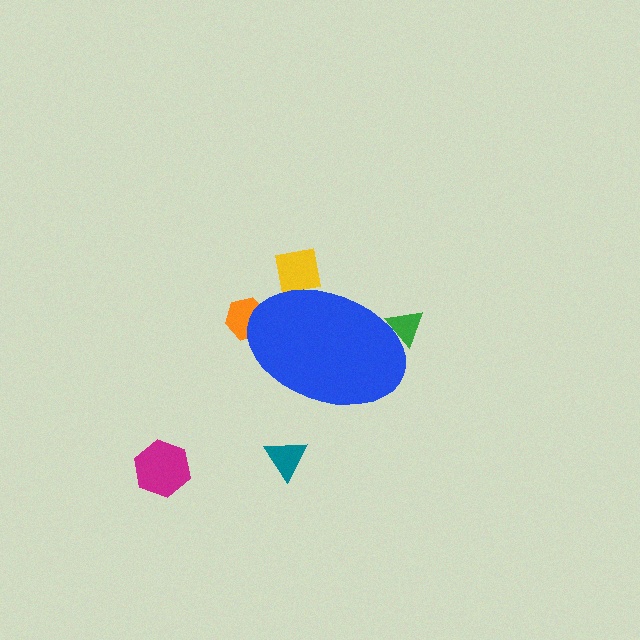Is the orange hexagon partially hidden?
Yes, the orange hexagon is partially hidden behind the blue ellipse.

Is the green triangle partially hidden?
Yes, the green triangle is partially hidden behind the blue ellipse.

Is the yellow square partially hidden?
Yes, the yellow square is partially hidden behind the blue ellipse.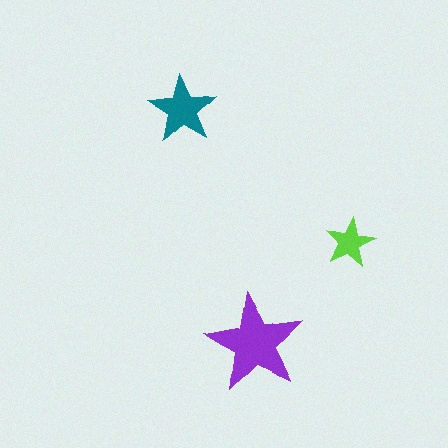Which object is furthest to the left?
The teal star is leftmost.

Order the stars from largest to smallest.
the purple one, the teal one, the lime one.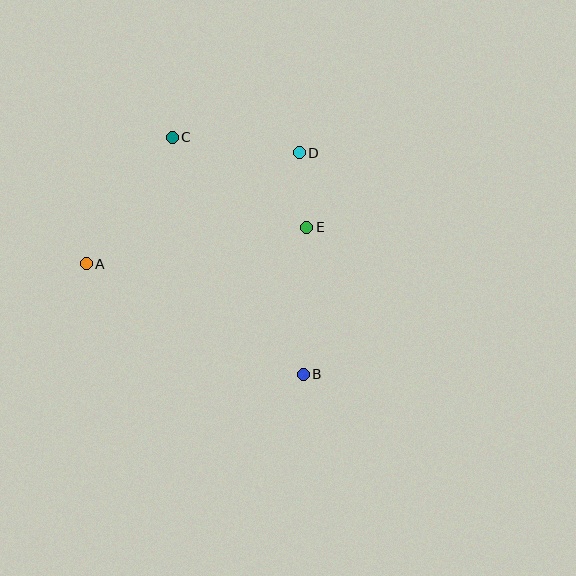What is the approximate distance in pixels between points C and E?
The distance between C and E is approximately 162 pixels.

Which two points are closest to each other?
Points D and E are closest to each other.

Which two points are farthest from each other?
Points B and C are farthest from each other.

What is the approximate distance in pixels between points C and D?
The distance between C and D is approximately 128 pixels.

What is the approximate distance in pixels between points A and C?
The distance between A and C is approximately 153 pixels.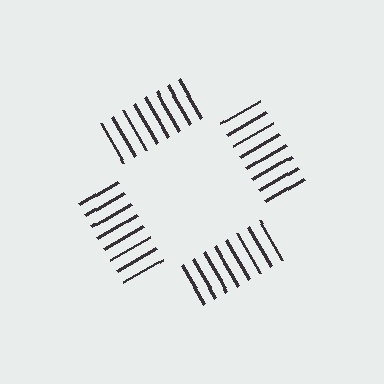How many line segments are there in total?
32 — 8 along each of the 4 edges.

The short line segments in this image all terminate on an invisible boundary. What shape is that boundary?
An illusory square — the line segments terminate on its edges but no continuous stroke is drawn.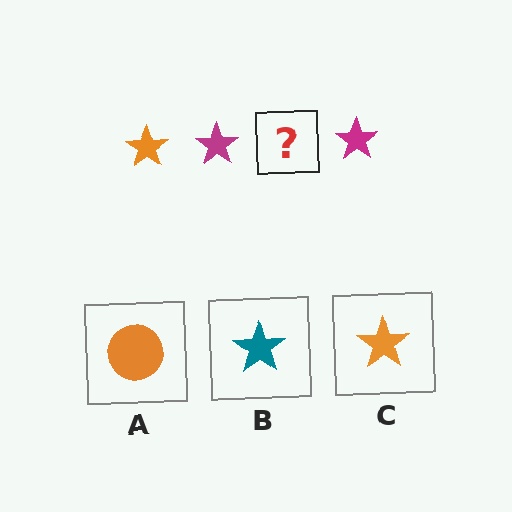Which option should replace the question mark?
Option C.